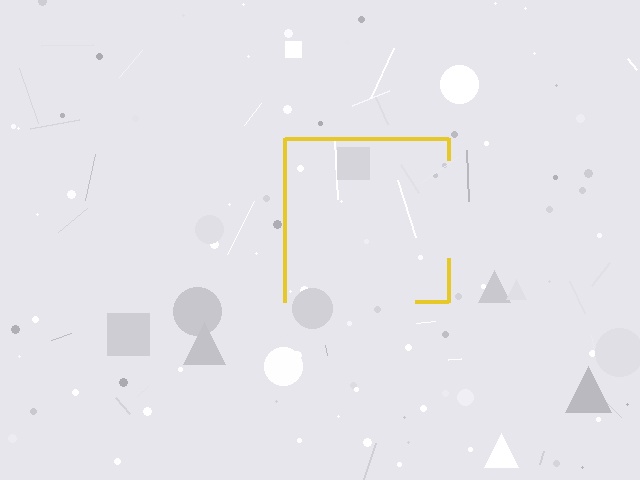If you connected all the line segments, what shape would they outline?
They would outline a square.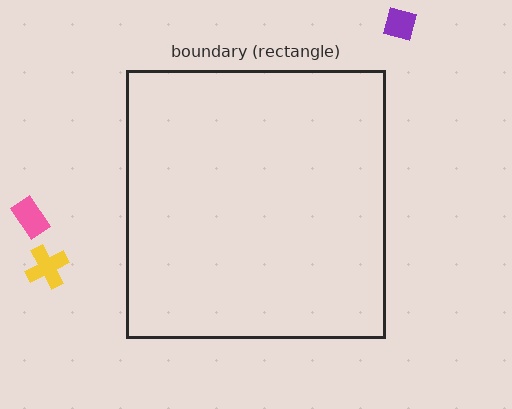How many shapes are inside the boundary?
0 inside, 3 outside.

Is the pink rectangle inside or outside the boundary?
Outside.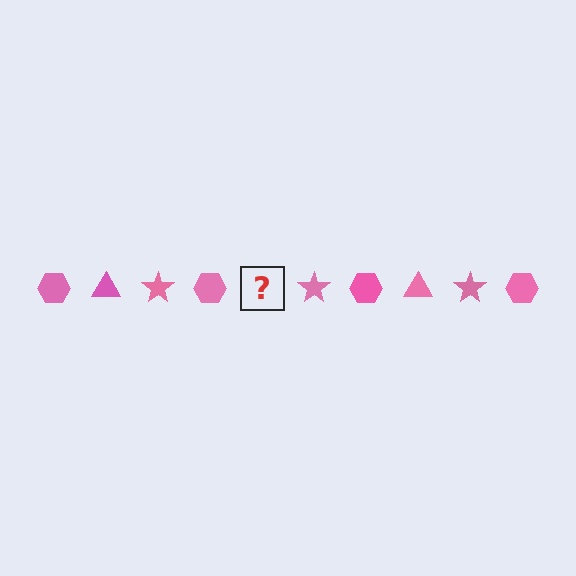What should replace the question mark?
The question mark should be replaced with a pink triangle.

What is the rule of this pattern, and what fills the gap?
The rule is that the pattern cycles through hexagon, triangle, star shapes in pink. The gap should be filled with a pink triangle.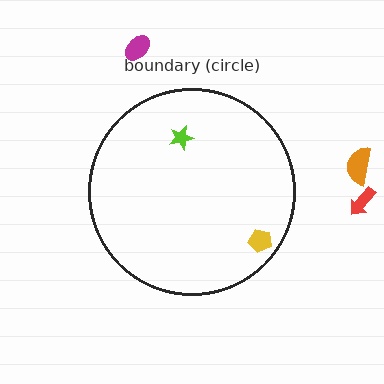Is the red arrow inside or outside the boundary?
Outside.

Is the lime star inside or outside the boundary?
Inside.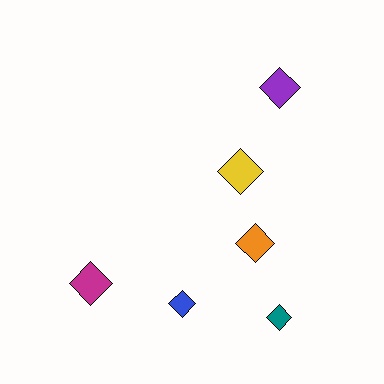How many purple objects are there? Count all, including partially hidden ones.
There is 1 purple object.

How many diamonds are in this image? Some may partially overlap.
There are 6 diamonds.